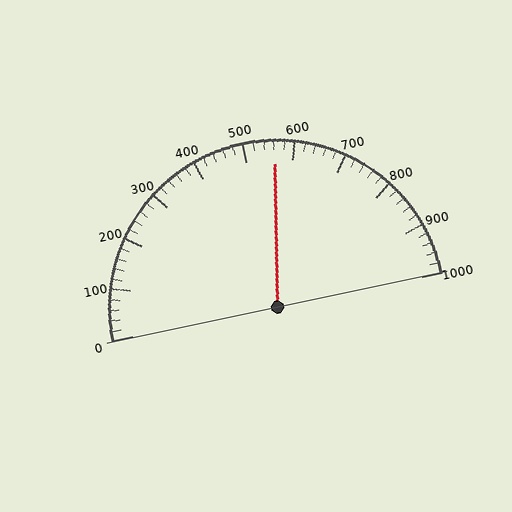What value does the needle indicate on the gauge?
The needle indicates approximately 560.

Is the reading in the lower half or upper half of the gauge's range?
The reading is in the upper half of the range (0 to 1000).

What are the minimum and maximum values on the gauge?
The gauge ranges from 0 to 1000.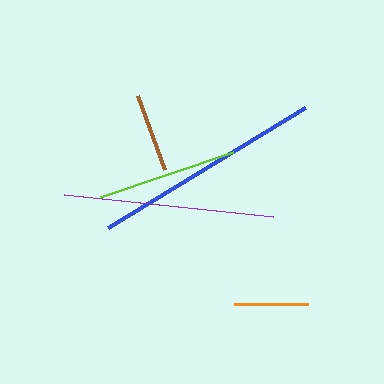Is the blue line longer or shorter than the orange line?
The blue line is longer than the orange line.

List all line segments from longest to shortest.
From longest to shortest: blue, purple, lime, brown, orange.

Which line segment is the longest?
The blue line is the longest at approximately 231 pixels.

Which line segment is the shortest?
The orange line is the shortest at approximately 74 pixels.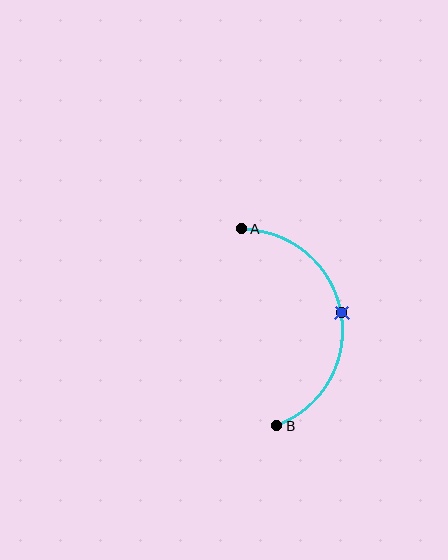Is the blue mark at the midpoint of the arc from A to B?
Yes. The blue mark lies on the arc at equal arc-length from both A and B — it is the arc midpoint.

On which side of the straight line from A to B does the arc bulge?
The arc bulges to the right of the straight line connecting A and B.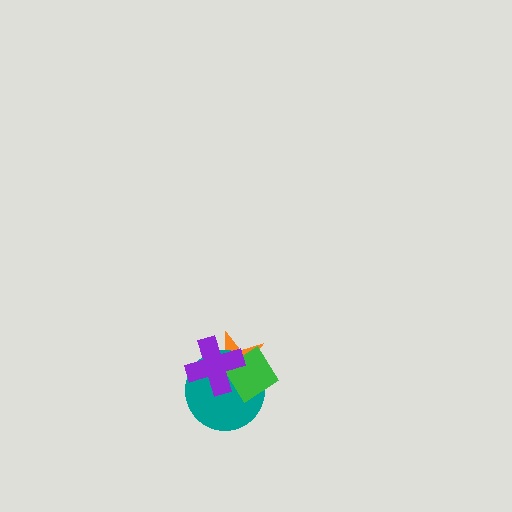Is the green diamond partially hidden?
Yes, it is partially covered by another shape.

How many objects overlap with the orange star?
3 objects overlap with the orange star.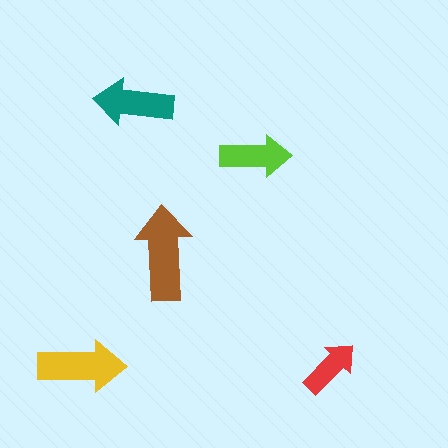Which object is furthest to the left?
The yellow arrow is leftmost.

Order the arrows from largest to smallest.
the brown one, the yellow one, the teal one, the lime one, the red one.